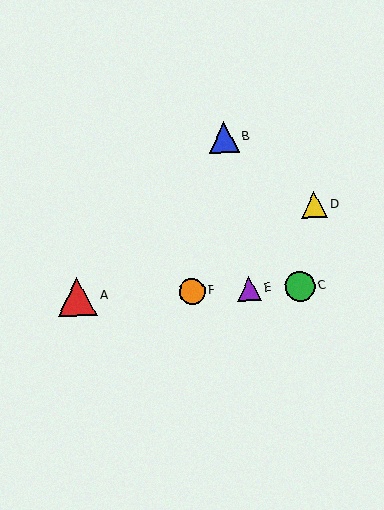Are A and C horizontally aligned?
Yes, both are at y≈297.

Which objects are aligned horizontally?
Objects A, C, E, F are aligned horizontally.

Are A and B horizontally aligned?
No, A is at y≈297 and B is at y≈137.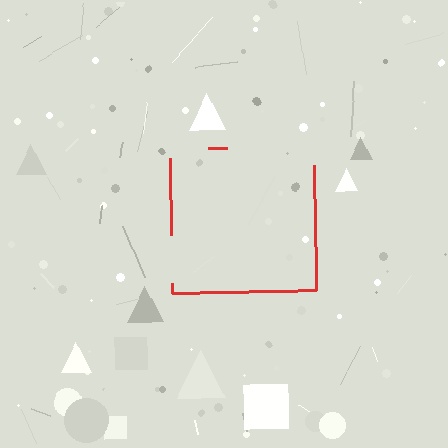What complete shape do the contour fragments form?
The contour fragments form a square.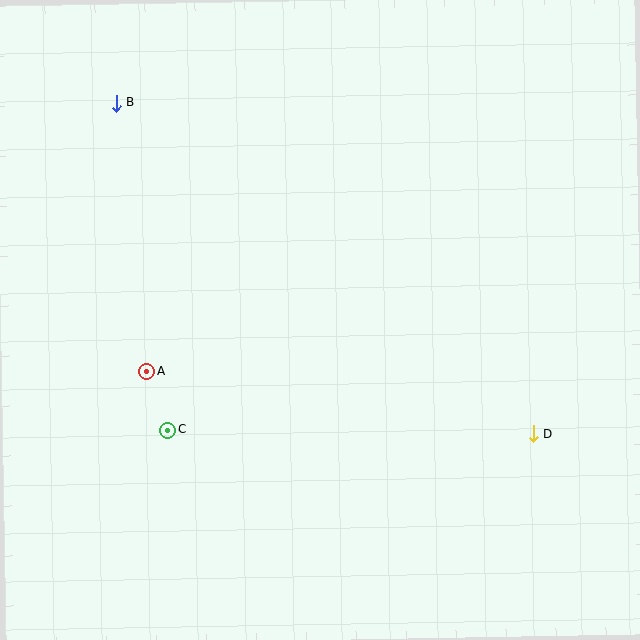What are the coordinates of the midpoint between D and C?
The midpoint between D and C is at (351, 432).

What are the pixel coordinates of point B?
Point B is at (116, 103).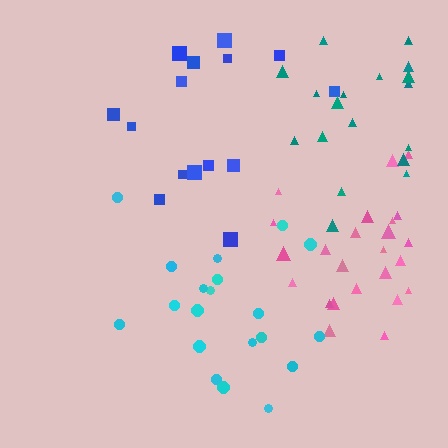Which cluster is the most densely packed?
Pink.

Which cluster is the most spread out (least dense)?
Blue.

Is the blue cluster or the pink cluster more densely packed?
Pink.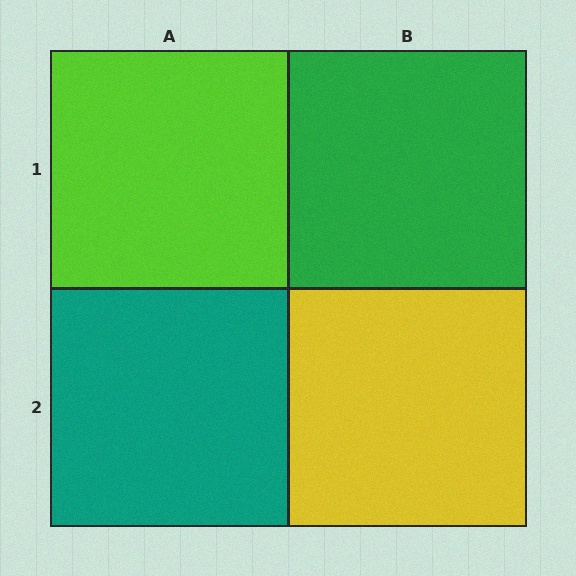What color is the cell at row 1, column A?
Lime.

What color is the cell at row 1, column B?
Green.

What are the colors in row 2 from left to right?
Teal, yellow.